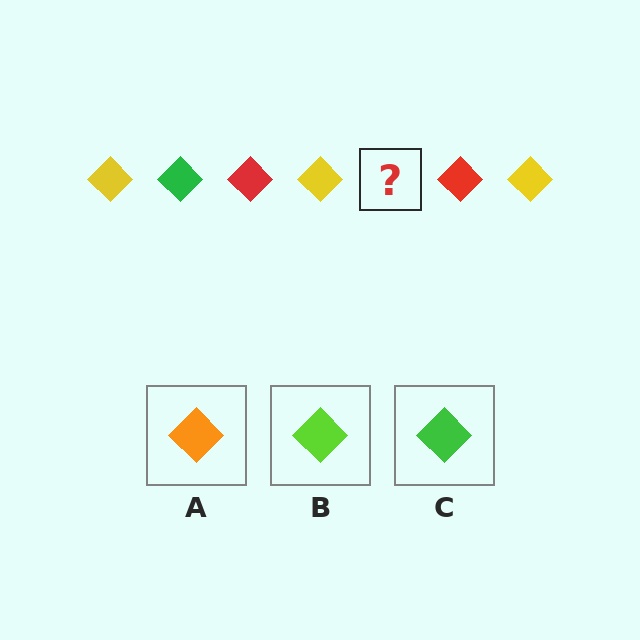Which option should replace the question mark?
Option C.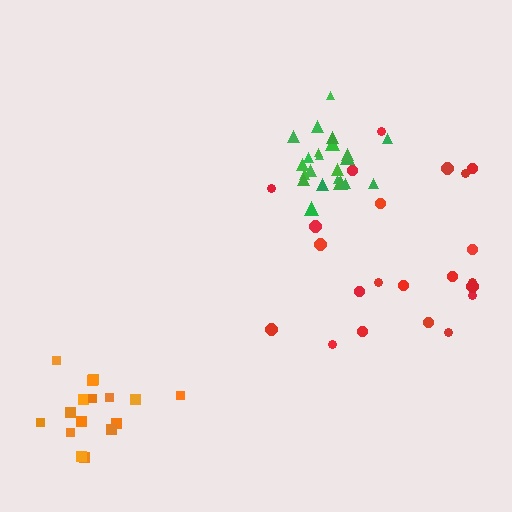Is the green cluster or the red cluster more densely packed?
Green.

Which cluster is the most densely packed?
Green.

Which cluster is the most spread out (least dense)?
Red.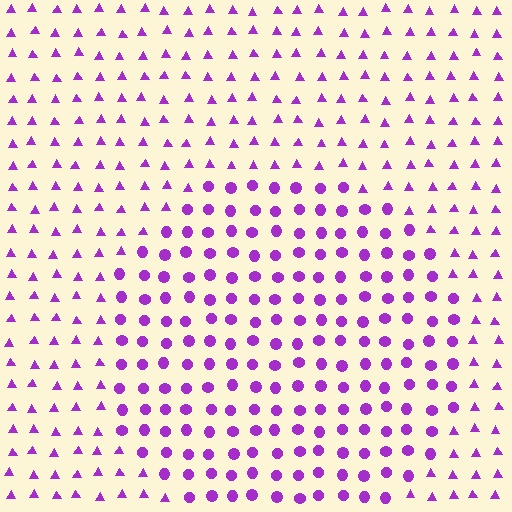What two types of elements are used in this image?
The image uses circles inside the circle region and triangles outside it.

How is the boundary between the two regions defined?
The boundary is defined by a change in element shape: circles inside vs. triangles outside. All elements share the same color and spacing.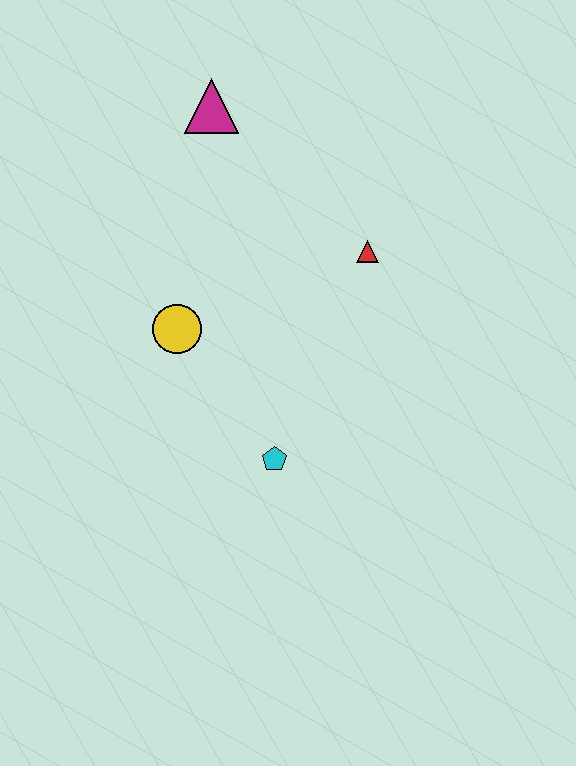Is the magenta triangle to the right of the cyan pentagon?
No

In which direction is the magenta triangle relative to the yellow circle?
The magenta triangle is above the yellow circle.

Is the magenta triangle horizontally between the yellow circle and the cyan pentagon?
Yes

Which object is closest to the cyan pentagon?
The yellow circle is closest to the cyan pentagon.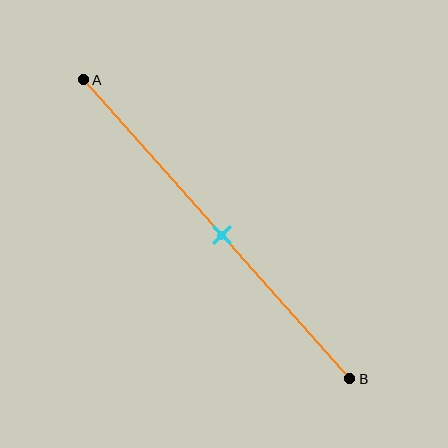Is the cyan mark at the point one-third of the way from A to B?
No, the mark is at about 50% from A, not at the 33% one-third point.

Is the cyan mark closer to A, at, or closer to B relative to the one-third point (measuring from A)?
The cyan mark is closer to point B than the one-third point of segment AB.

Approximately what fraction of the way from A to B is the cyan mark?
The cyan mark is approximately 50% of the way from A to B.